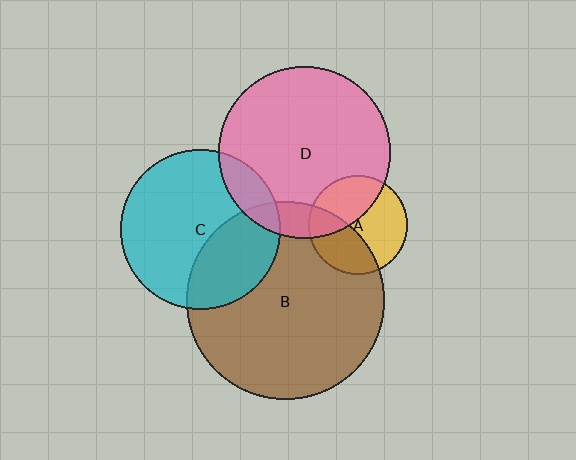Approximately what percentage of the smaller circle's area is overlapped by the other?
Approximately 35%.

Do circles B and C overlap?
Yes.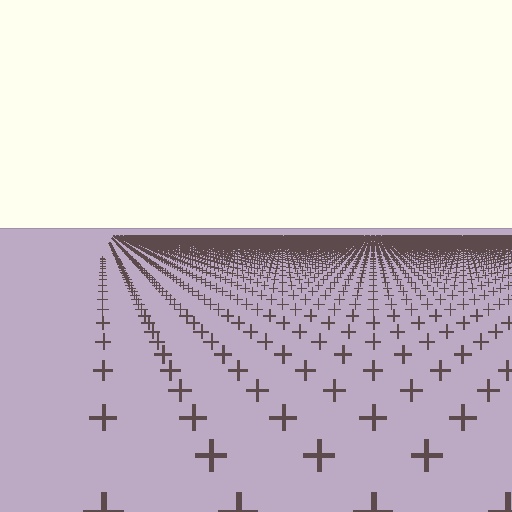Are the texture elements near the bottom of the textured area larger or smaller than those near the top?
Larger. Near the bottom, elements are closer to the viewer and appear at a bigger on-screen size.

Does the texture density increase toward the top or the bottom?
Density increases toward the top.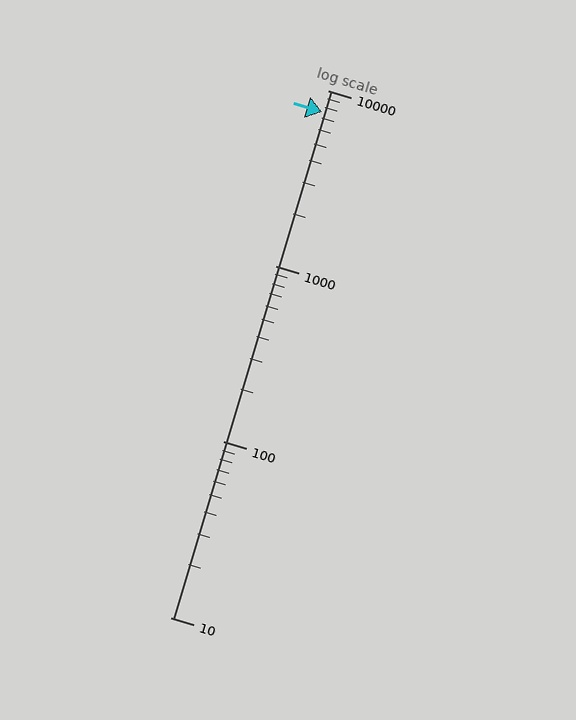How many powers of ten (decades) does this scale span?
The scale spans 3 decades, from 10 to 10000.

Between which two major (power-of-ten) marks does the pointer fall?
The pointer is between 1000 and 10000.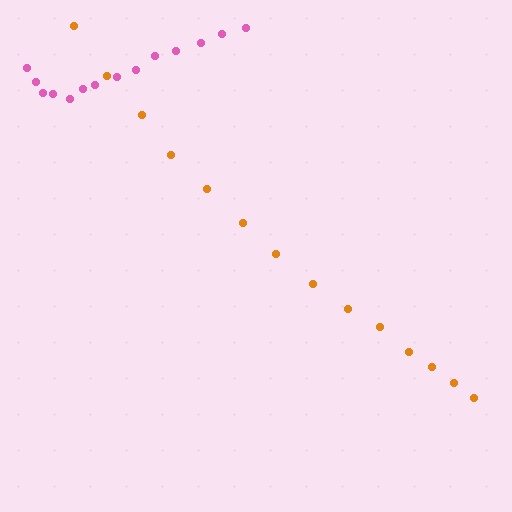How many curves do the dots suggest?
There are 2 distinct paths.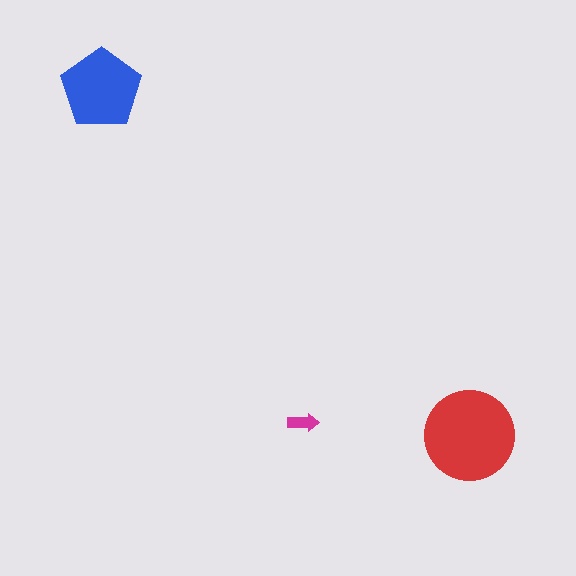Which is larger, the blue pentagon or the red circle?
The red circle.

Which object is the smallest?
The magenta arrow.